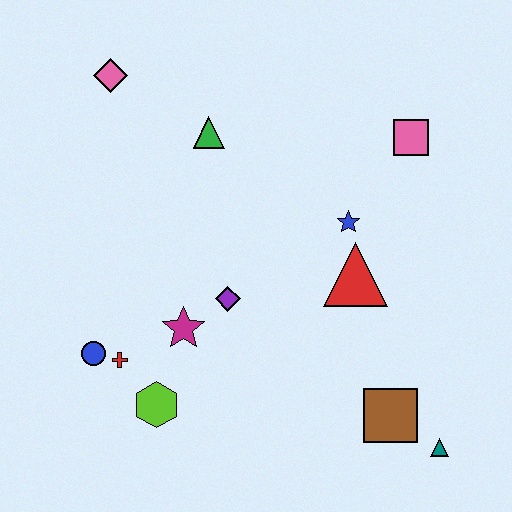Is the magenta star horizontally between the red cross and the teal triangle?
Yes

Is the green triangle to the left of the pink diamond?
No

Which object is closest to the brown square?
The teal triangle is closest to the brown square.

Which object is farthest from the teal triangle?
The pink diamond is farthest from the teal triangle.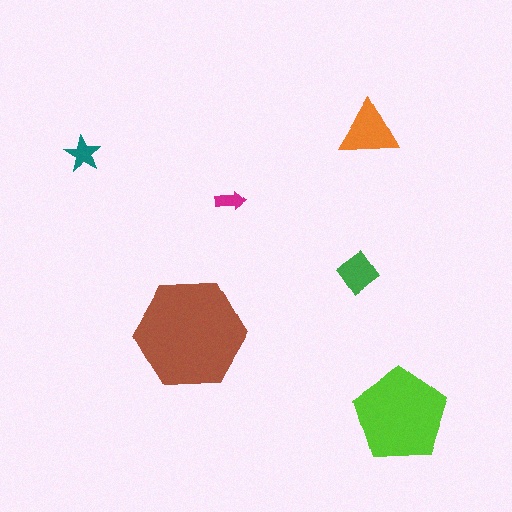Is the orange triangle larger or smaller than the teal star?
Larger.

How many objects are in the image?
There are 6 objects in the image.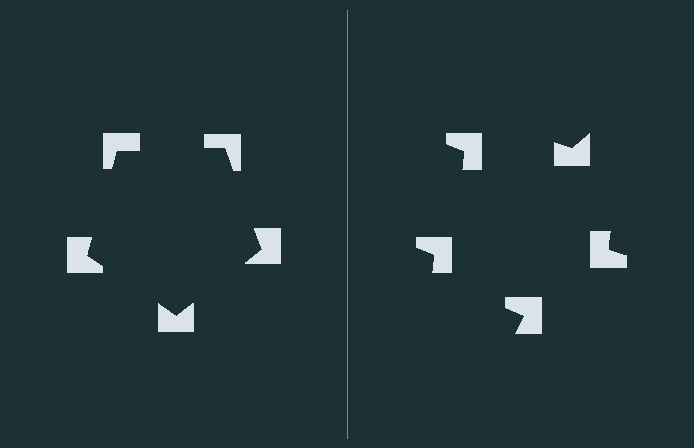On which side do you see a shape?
An illusory pentagon appears on the left side. On the right side the wedge cuts are rotated, so no coherent shape forms.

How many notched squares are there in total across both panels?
10 — 5 on each side.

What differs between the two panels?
The notched squares are positioned identically on both sides; only the wedge orientations differ. On the left they align to a pentagon; on the right they are misaligned.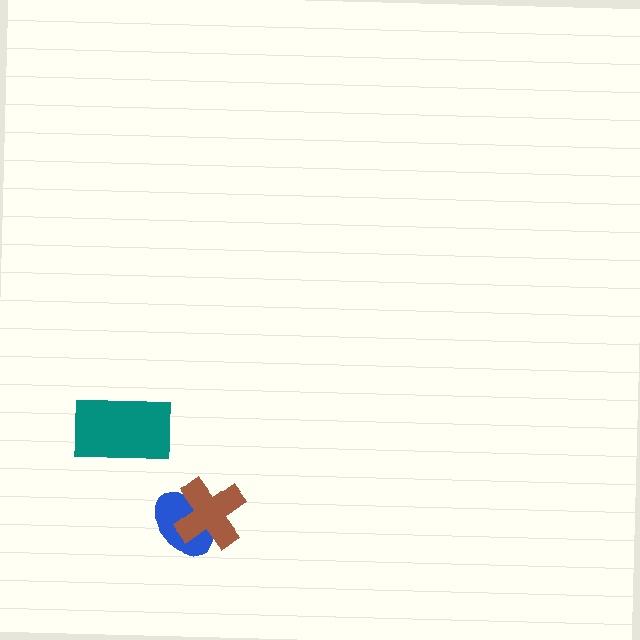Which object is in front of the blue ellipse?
The brown cross is in front of the blue ellipse.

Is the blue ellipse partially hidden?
Yes, it is partially covered by another shape.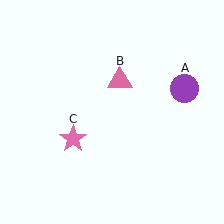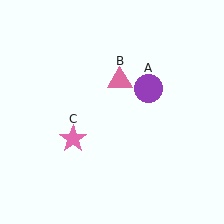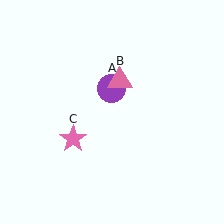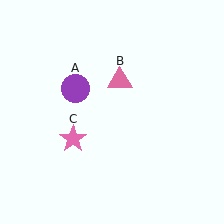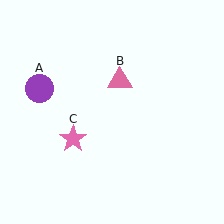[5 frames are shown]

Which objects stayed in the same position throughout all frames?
Pink triangle (object B) and pink star (object C) remained stationary.